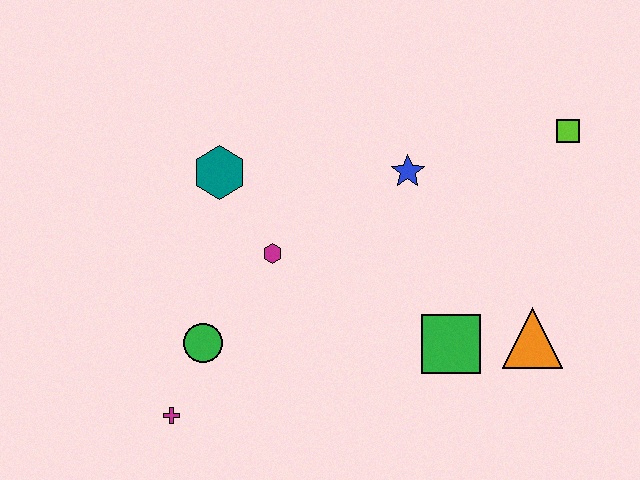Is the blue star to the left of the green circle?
No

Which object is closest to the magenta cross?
The green circle is closest to the magenta cross.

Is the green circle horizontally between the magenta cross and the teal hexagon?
Yes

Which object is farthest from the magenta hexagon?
The lime square is farthest from the magenta hexagon.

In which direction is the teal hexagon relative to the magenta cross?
The teal hexagon is above the magenta cross.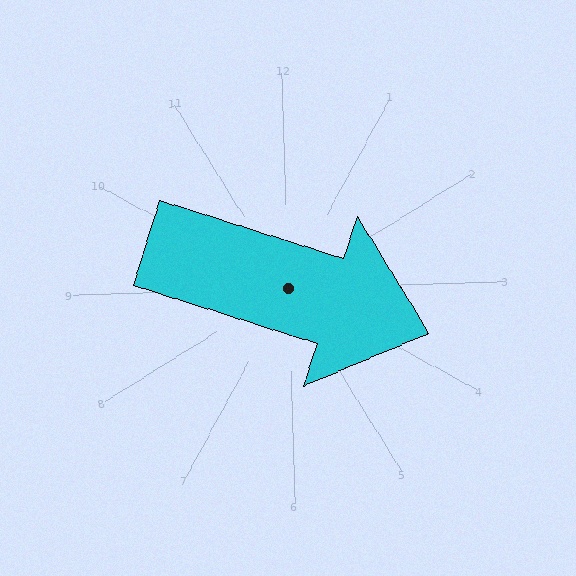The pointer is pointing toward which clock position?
Roughly 4 o'clock.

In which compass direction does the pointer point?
East.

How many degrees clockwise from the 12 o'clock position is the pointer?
Approximately 109 degrees.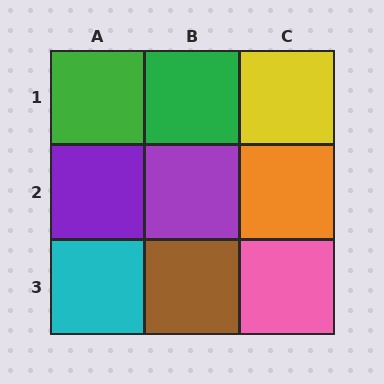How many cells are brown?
1 cell is brown.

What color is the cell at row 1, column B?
Green.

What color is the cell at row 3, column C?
Pink.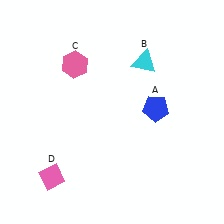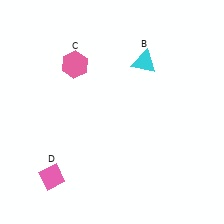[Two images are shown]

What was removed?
The blue pentagon (A) was removed in Image 2.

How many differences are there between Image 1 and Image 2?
There is 1 difference between the two images.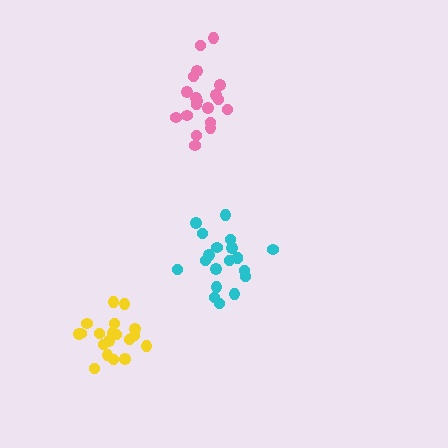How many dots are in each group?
Group 1: 21 dots, Group 2: 19 dots, Group 3: 19 dots (59 total).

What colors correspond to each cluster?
The clusters are colored: cyan, pink, yellow.